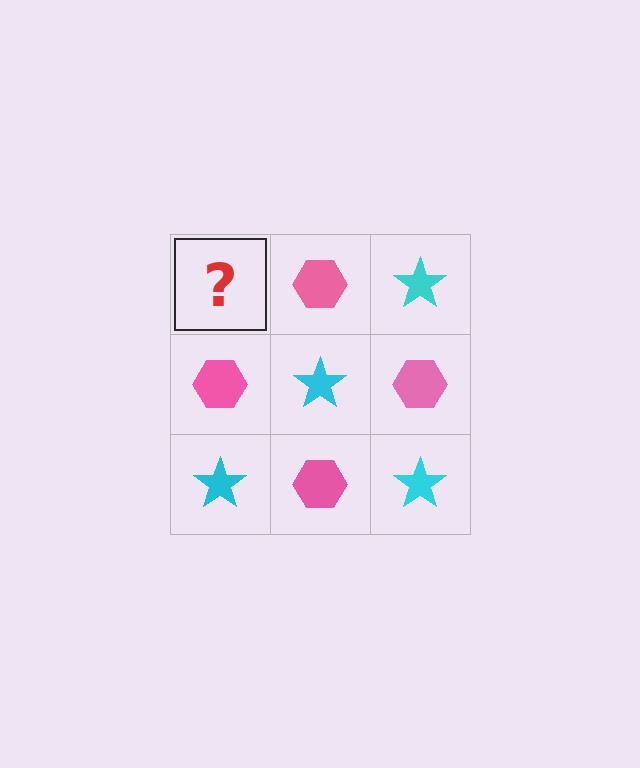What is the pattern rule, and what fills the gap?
The rule is that it alternates cyan star and pink hexagon in a checkerboard pattern. The gap should be filled with a cyan star.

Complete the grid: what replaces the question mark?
The question mark should be replaced with a cyan star.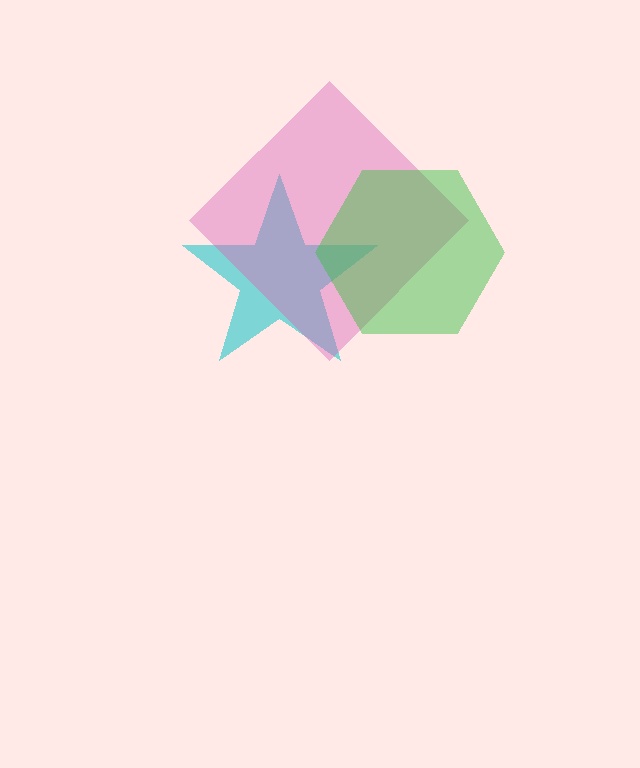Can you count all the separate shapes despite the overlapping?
Yes, there are 3 separate shapes.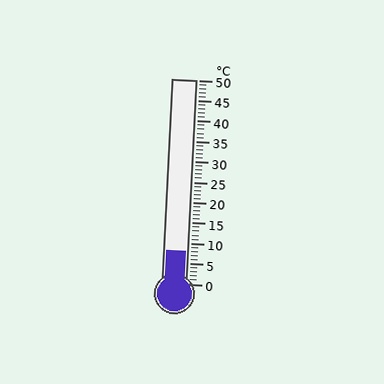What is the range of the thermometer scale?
The thermometer scale ranges from 0°C to 50°C.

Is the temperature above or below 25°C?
The temperature is below 25°C.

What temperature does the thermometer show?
The thermometer shows approximately 8°C.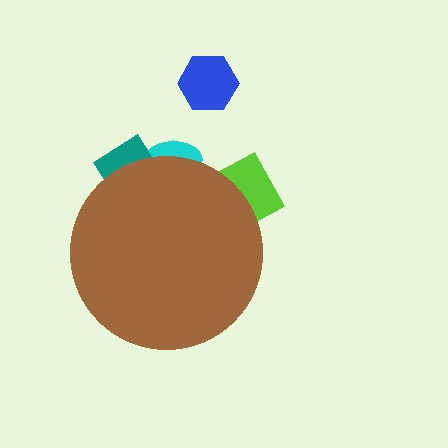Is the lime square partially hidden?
Yes, the lime square is partially hidden behind the brown circle.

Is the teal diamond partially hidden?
Yes, the teal diamond is partially hidden behind the brown circle.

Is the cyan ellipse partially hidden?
Yes, the cyan ellipse is partially hidden behind the brown circle.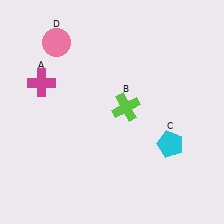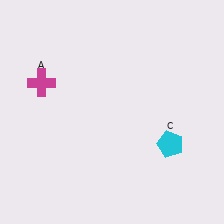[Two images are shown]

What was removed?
The lime cross (B), the pink circle (D) were removed in Image 2.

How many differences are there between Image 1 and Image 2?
There are 2 differences between the two images.